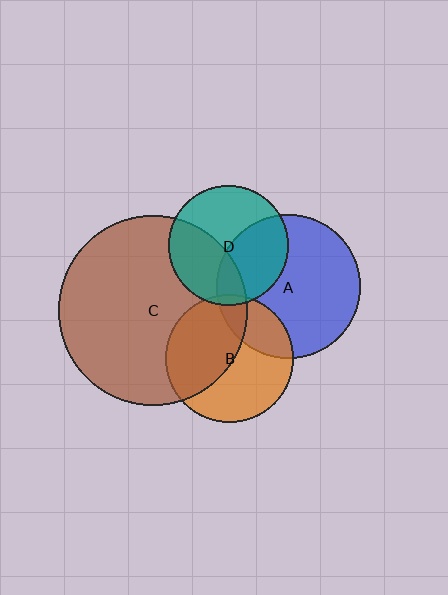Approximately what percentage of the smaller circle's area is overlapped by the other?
Approximately 10%.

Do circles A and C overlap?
Yes.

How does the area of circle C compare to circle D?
Approximately 2.5 times.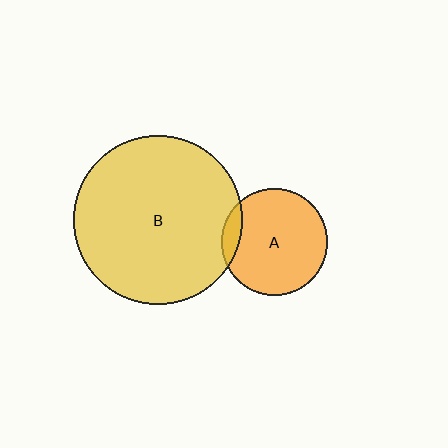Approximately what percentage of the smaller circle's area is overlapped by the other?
Approximately 10%.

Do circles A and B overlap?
Yes.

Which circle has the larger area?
Circle B (yellow).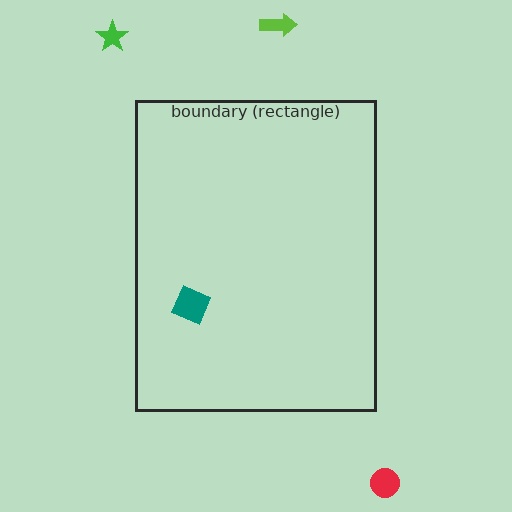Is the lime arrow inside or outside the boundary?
Outside.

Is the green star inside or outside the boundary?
Outside.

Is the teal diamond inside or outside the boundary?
Inside.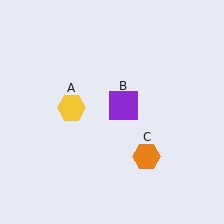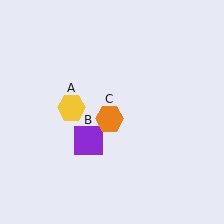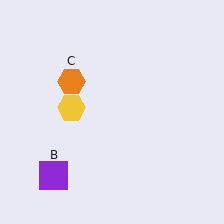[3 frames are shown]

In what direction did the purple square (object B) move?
The purple square (object B) moved down and to the left.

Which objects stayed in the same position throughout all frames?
Yellow hexagon (object A) remained stationary.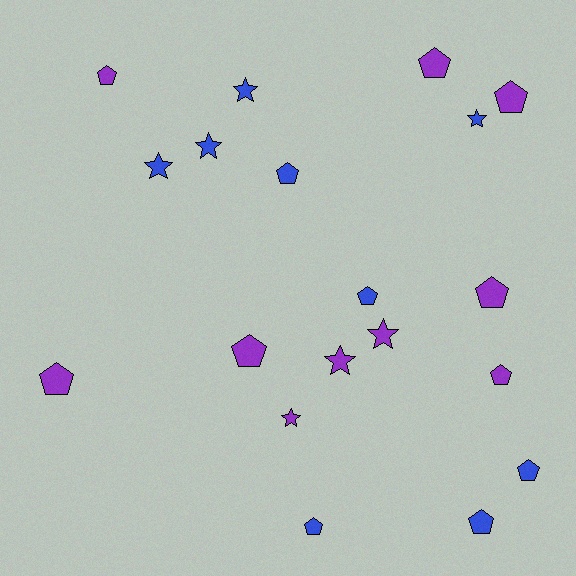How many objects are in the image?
There are 19 objects.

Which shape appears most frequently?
Pentagon, with 12 objects.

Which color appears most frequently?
Purple, with 10 objects.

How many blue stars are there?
There are 4 blue stars.